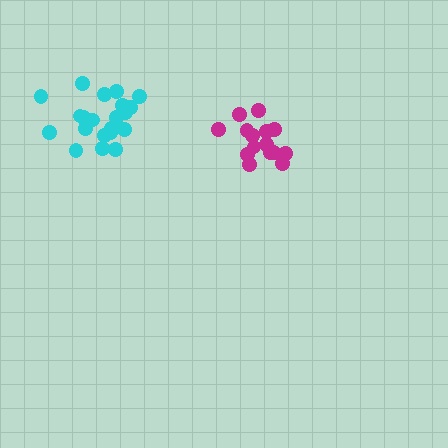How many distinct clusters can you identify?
There are 2 distinct clusters.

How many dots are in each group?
Group 1: 15 dots, Group 2: 21 dots (36 total).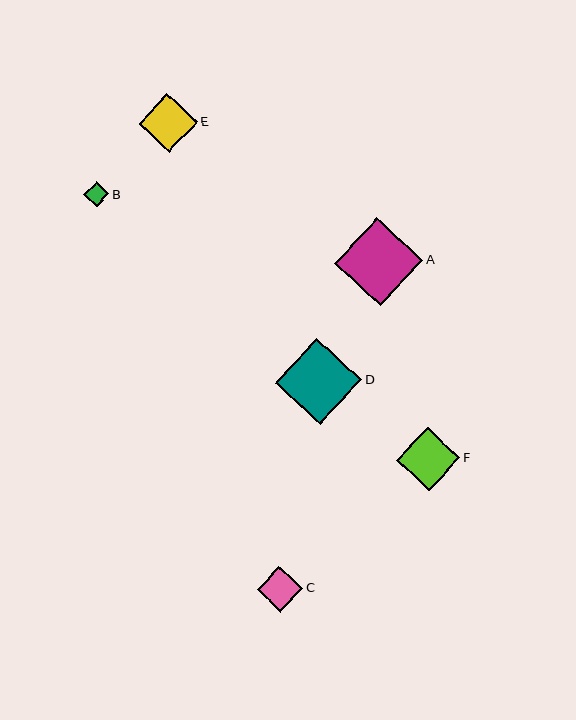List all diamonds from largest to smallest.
From largest to smallest: A, D, F, E, C, B.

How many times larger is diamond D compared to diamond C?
Diamond D is approximately 1.9 times the size of diamond C.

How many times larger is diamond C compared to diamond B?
Diamond C is approximately 1.8 times the size of diamond B.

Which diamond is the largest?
Diamond A is the largest with a size of approximately 88 pixels.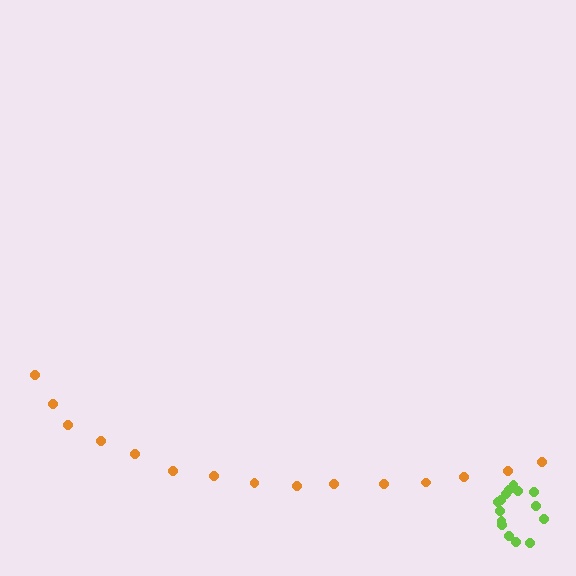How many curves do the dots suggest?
There are 2 distinct paths.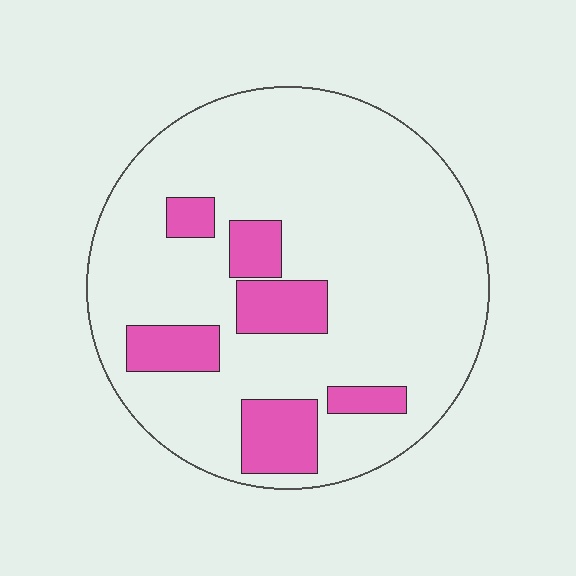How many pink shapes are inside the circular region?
6.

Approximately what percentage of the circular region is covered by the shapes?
Approximately 20%.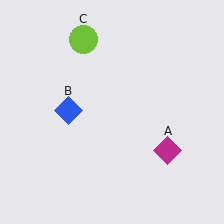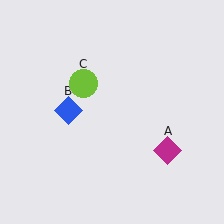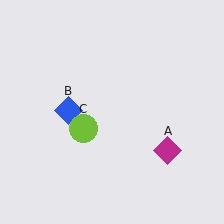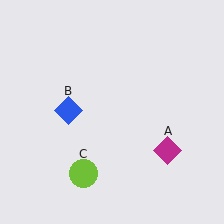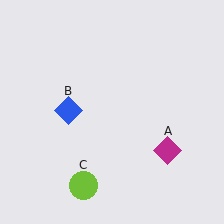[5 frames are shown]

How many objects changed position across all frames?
1 object changed position: lime circle (object C).